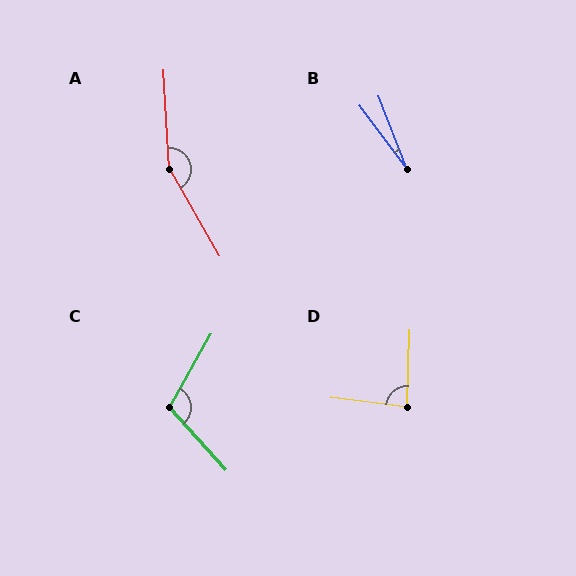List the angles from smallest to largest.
B (15°), D (85°), C (109°), A (153°).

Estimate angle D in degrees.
Approximately 85 degrees.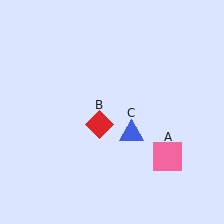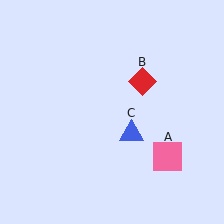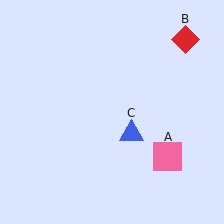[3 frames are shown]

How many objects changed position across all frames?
1 object changed position: red diamond (object B).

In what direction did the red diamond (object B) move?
The red diamond (object B) moved up and to the right.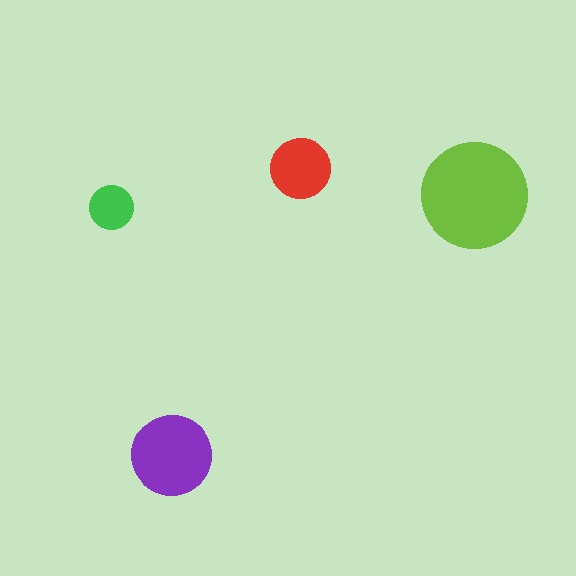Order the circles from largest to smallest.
the lime one, the purple one, the red one, the green one.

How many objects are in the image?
There are 4 objects in the image.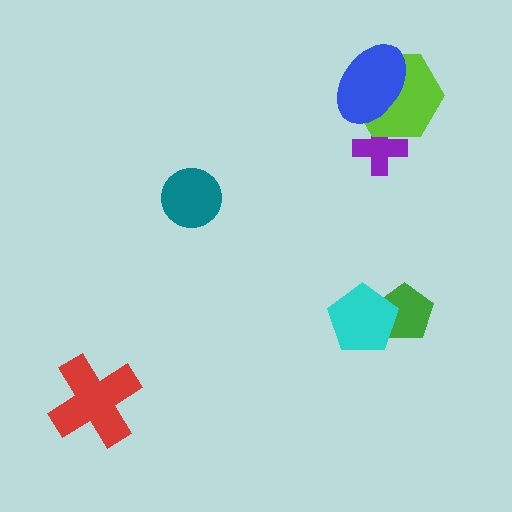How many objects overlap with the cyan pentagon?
1 object overlaps with the cyan pentagon.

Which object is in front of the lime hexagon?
The blue ellipse is in front of the lime hexagon.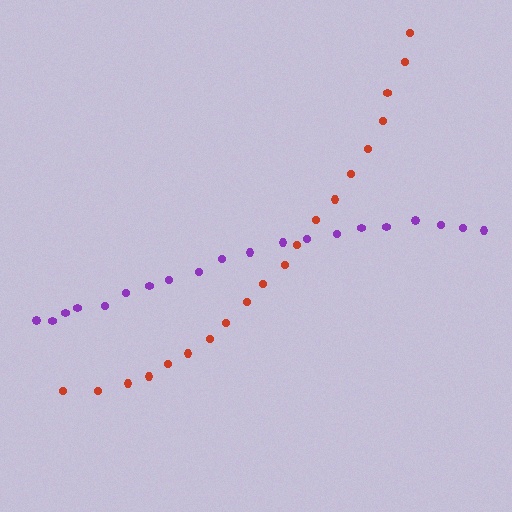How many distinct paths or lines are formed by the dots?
There are 2 distinct paths.